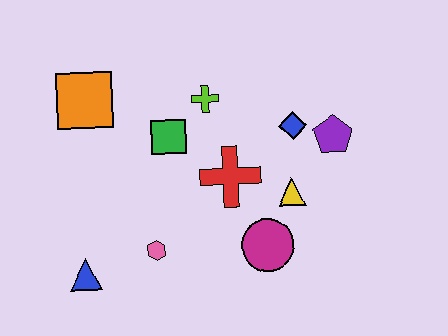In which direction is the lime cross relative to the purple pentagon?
The lime cross is to the left of the purple pentagon.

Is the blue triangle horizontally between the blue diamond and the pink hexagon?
No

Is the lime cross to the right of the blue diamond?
No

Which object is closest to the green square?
The lime cross is closest to the green square.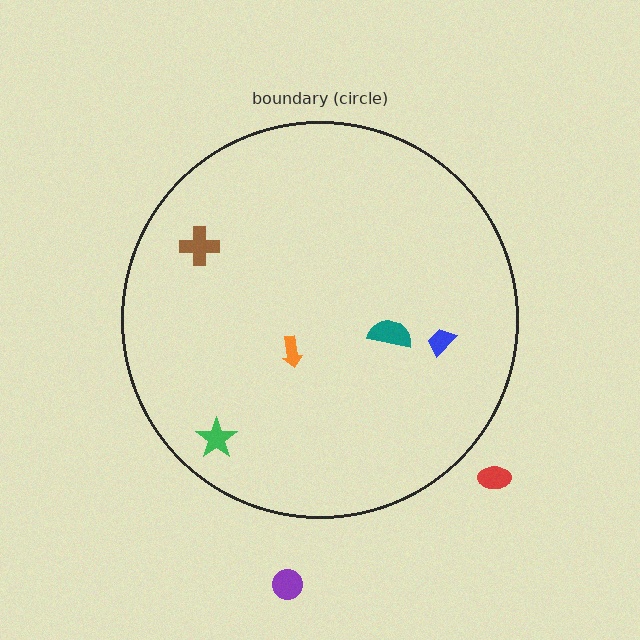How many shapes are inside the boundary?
5 inside, 2 outside.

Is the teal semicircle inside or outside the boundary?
Inside.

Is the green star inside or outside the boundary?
Inside.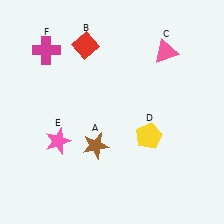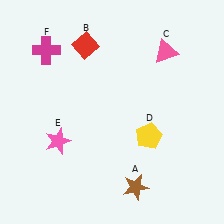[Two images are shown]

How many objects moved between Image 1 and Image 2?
1 object moved between the two images.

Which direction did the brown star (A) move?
The brown star (A) moved down.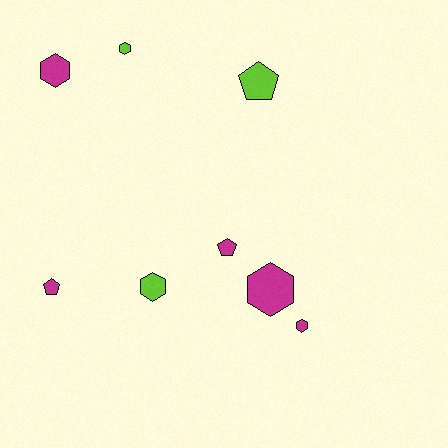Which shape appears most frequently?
Hexagon, with 5 objects.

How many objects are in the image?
There are 8 objects.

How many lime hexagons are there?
There are 2 lime hexagons.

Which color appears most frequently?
Magenta, with 5 objects.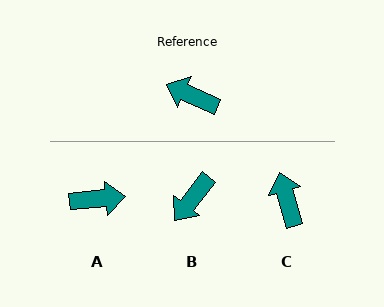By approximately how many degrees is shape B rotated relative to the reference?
Approximately 76 degrees counter-clockwise.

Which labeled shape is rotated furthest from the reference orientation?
A, about 151 degrees away.